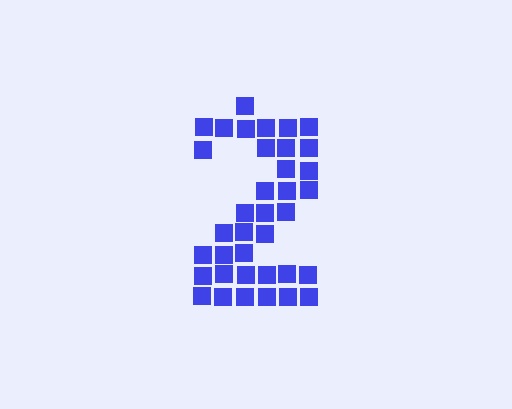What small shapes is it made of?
It is made of small squares.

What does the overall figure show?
The overall figure shows the digit 2.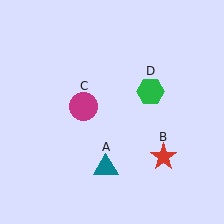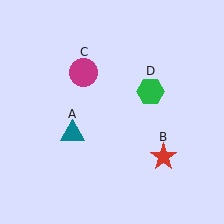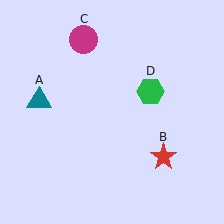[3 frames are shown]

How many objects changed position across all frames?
2 objects changed position: teal triangle (object A), magenta circle (object C).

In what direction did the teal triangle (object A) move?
The teal triangle (object A) moved up and to the left.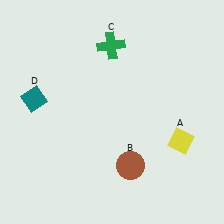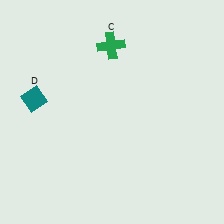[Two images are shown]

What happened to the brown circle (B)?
The brown circle (B) was removed in Image 2. It was in the bottom-right area of Image 1.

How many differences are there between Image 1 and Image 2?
There are 2 differences between the two images.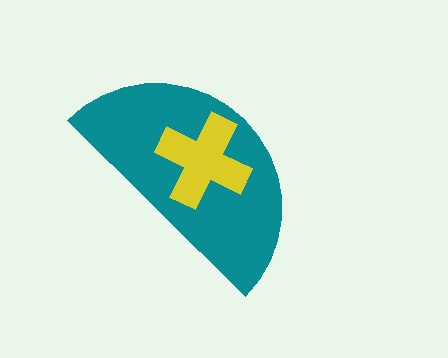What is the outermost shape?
The teal semicircle.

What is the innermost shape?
The yellow cross.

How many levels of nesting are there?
2.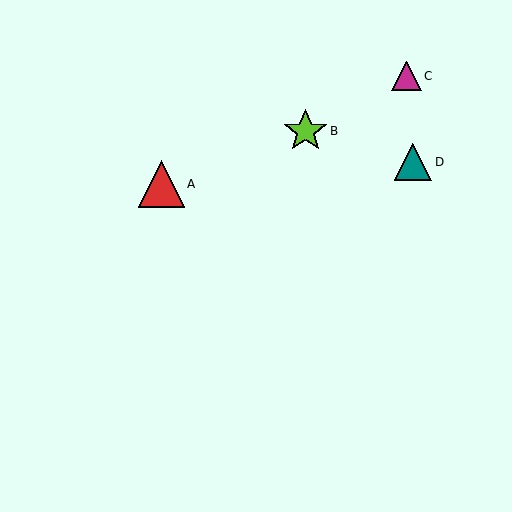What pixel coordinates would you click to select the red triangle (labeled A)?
Click at (161, 184) to select the red triangle A.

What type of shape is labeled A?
Shape A is a red triangle.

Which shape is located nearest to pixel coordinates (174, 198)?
The red triangle (labeled A) at (161, 184) is nearest to that location.